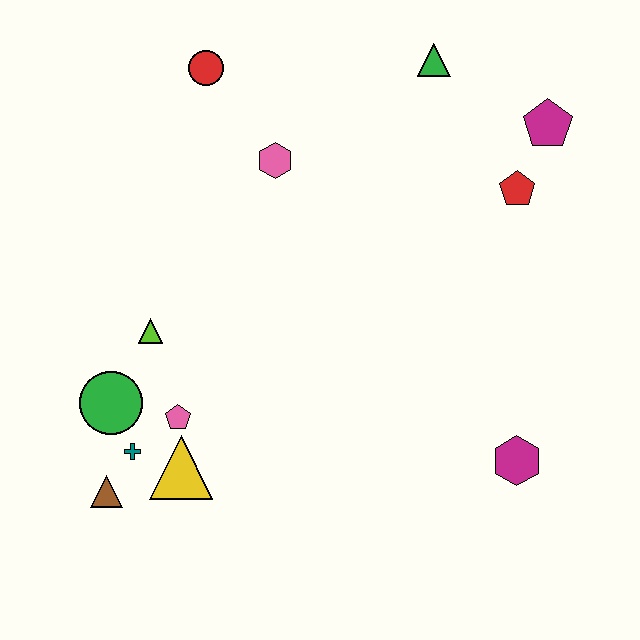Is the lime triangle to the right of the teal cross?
Yes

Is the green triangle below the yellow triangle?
No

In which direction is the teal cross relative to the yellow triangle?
The teal cross is to the left of the yellow triangle.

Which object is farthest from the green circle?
The magenta pentagon is farthest from the green circle.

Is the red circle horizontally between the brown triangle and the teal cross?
No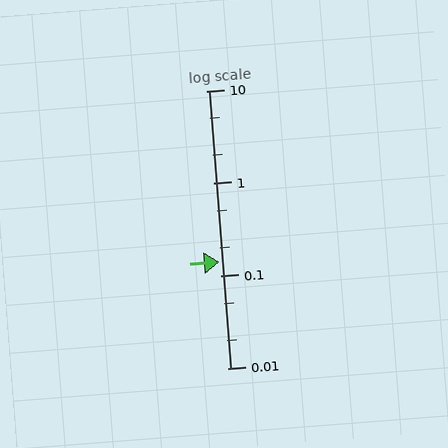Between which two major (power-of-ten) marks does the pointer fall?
The pointer is between 0.1 and 1.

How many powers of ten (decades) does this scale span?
The scale spans 3 decades, from 0.01 to 10.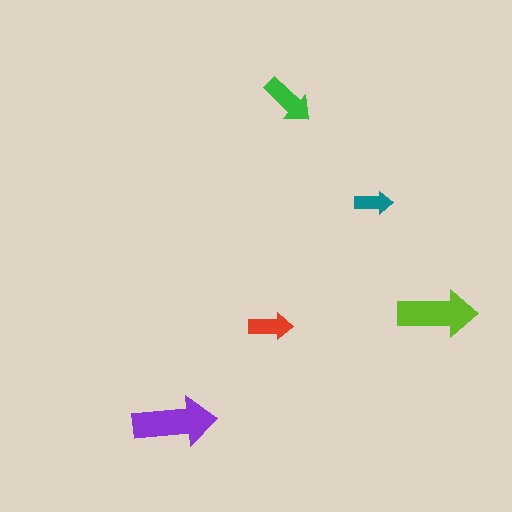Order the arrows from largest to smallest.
the purple one, the lime one, the green one, the red one, the teal one.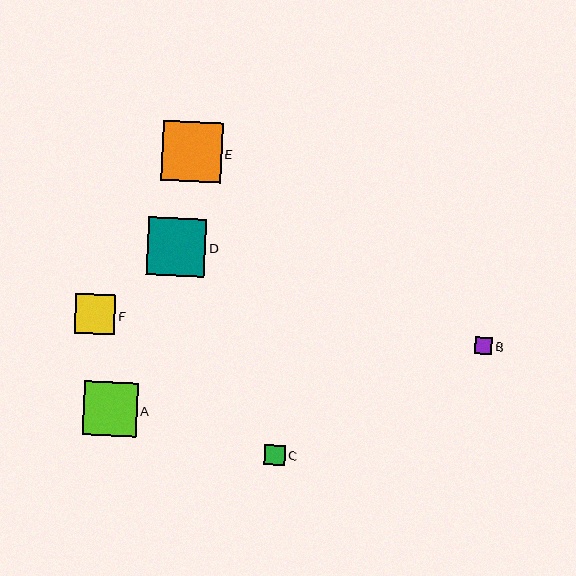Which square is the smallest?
Square B is the smallest with a size of approximately 17 pixels.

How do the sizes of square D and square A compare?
Square D and square A are approximately the same size.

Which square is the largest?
Square E is the largest with a size of approximately 60 pixels.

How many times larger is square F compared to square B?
Square F is approximately 2.3 times the size of square B.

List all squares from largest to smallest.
From largest to smallest: E, D, A, F, C, B.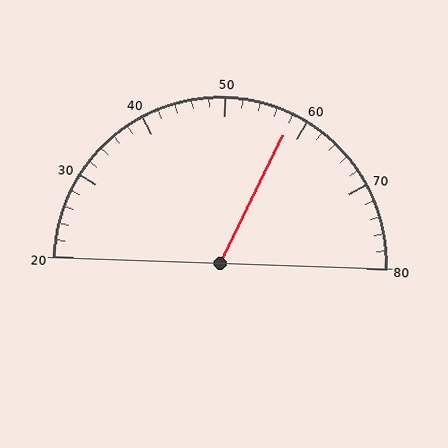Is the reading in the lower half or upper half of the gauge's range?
The reading is in the upper half of the range (20 to 80).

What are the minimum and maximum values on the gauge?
The gauge ranges from 20 to 80.